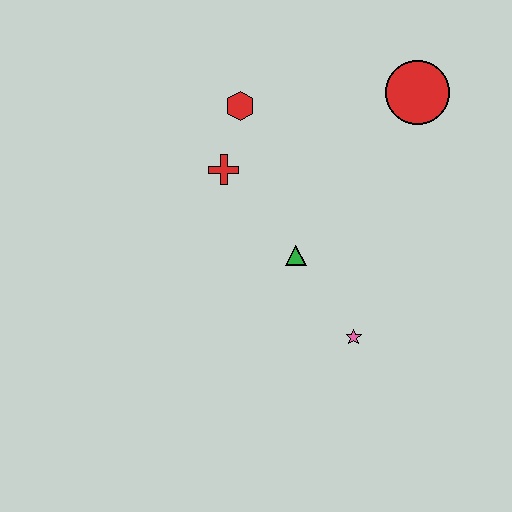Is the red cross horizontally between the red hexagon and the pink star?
No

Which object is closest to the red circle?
The red hexagon is closest to the red circle.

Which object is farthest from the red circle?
The pink star is farthest from the red circle.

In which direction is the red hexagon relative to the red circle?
The red hexagon is to the left of the red circle.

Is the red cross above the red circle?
No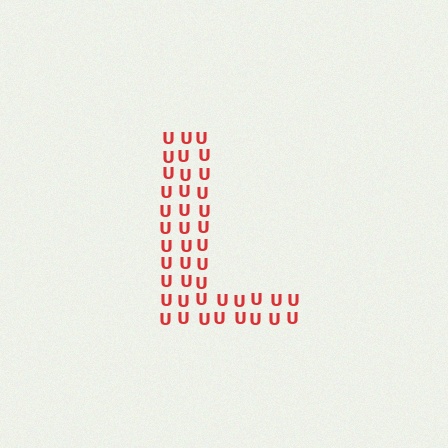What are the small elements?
The small elements are letter U's.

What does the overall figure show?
The overall figure shows the letter L.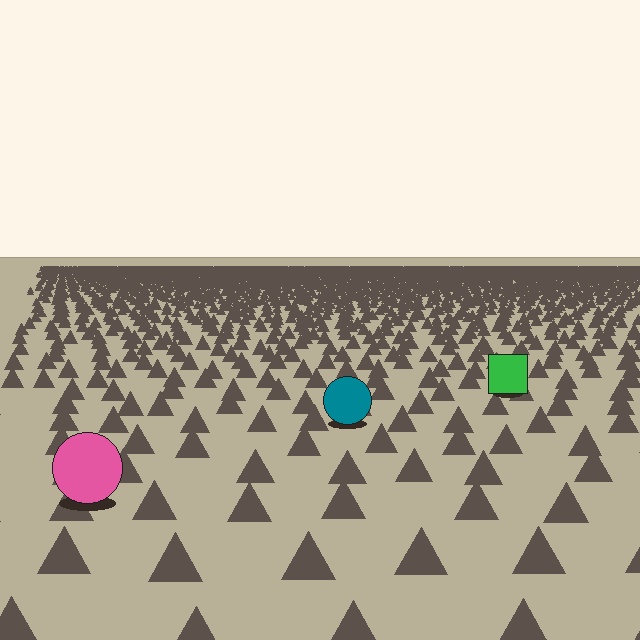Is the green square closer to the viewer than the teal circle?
No. The teal circle is closer — you can tell from the texture gradient: the ground texture is coarser near it.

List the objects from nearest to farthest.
From nearest to farthest: the pink circle, the teal circle, the green square.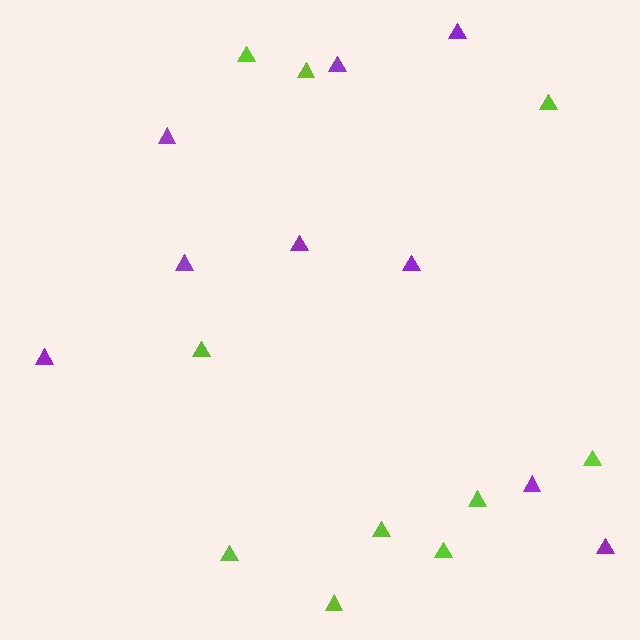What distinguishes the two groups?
There are 2 groups: one group of purple triangles (9) and one group of lime triangles (10).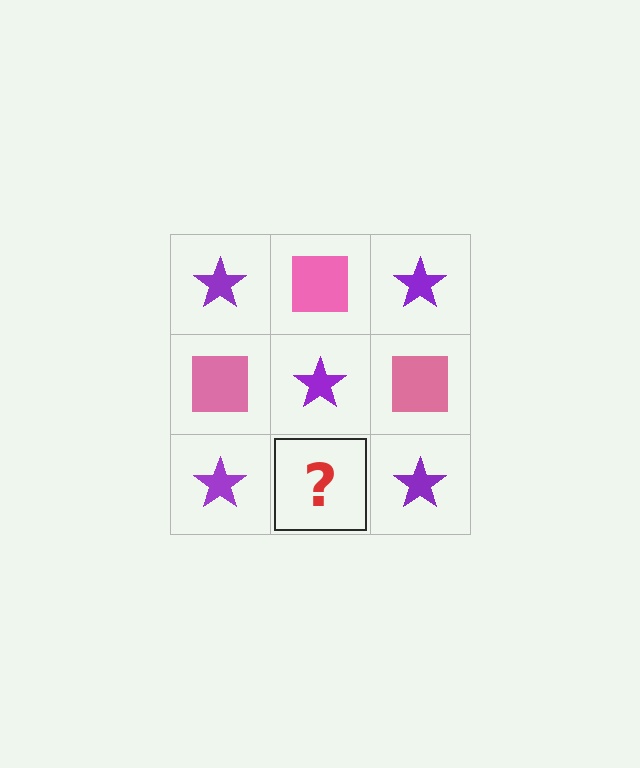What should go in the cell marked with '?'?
The missing cell should contain a pink square.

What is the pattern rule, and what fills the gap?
The rule is that it alternates purple star and pink square in a checkerboard pattern. The gap should be filled with a pink square.